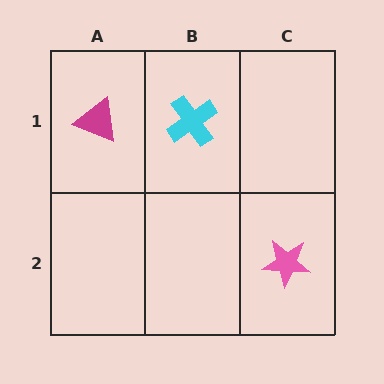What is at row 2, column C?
A pink star.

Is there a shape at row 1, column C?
No, that cell is empty.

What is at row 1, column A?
A magenta triangle.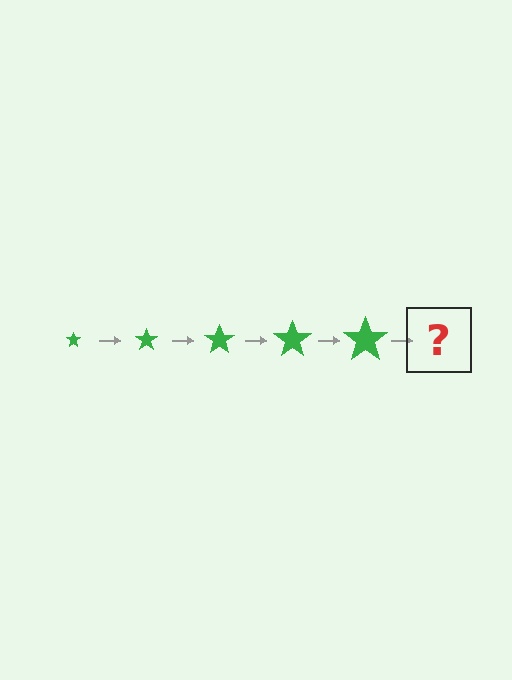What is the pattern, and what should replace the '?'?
The pattern is that the star gets progressively larger each step. The '?' should be a green star, larger than the previous one.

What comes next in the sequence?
The next element should be a green star, larger than the previous one.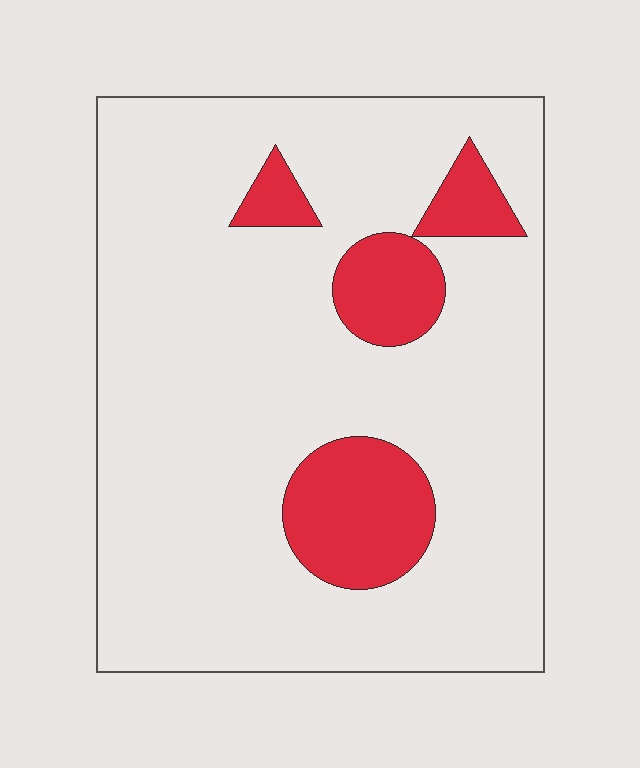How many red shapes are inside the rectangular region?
4.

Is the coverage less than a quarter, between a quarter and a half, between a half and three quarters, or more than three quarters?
Less than a quarter.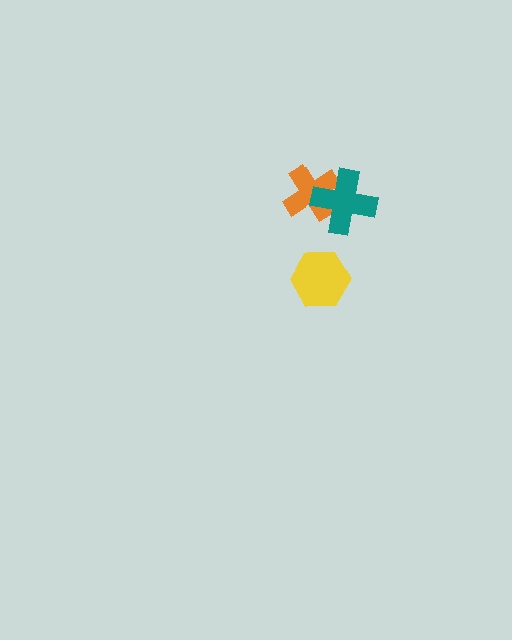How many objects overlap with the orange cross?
1 object overlaps with the orange cross.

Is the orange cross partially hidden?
Yes, it is partially covered by another shape.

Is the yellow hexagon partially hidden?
No, no other shape covers it.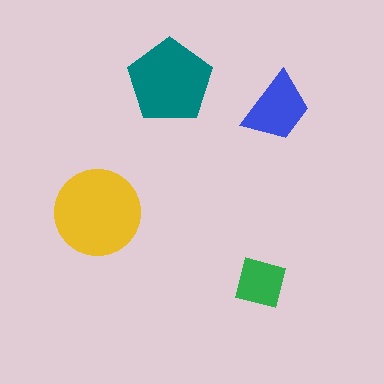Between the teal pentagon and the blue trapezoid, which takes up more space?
The teal pentagon.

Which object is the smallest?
The green square.